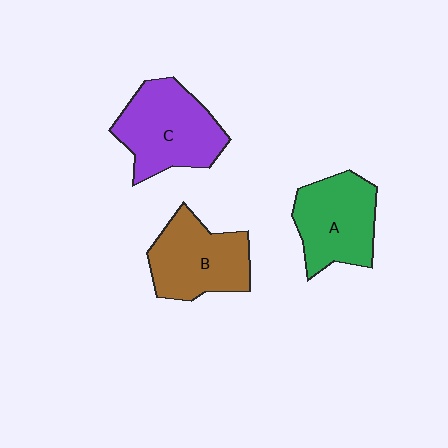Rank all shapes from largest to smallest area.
From largest to smallest: C (purple), B (brown), A (green).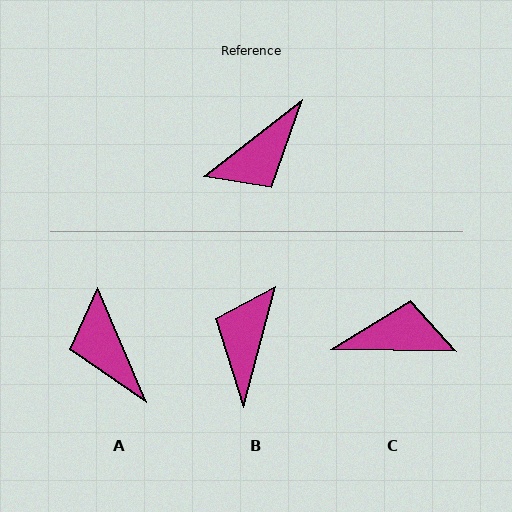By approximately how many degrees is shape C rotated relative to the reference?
Approximately 141 degrees counter-clockwise.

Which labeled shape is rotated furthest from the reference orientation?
B, about 143 degrees away.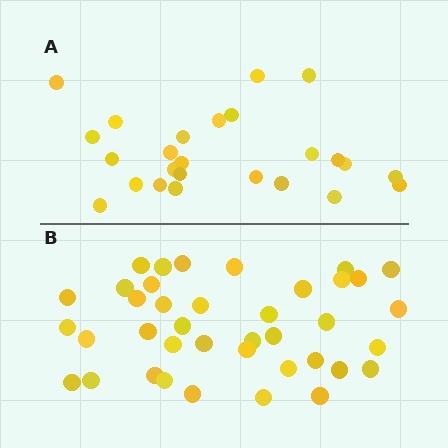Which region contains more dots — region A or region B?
Region B (the bottom region) has more dots.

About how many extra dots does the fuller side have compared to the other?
Region B has approximately 15 more dots than region A.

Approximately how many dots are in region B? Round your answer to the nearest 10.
About 40 dots. (The exact count is 39, which rounds to 40.)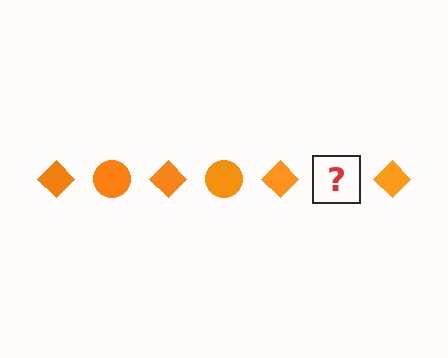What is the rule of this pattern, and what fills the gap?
The rule is that the pattern cycles through diamond, circle shapes in orange. The gap should be filled with an orange circle.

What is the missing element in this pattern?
The missing element is an orange circle.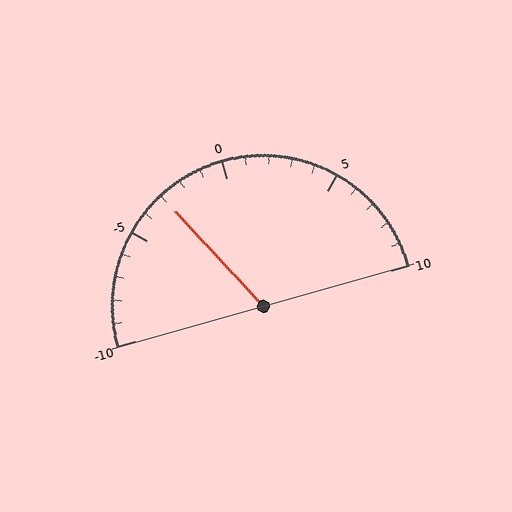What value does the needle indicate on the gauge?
The needle indicates approximately -3.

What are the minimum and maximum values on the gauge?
The gauge ranges from -10 to 10.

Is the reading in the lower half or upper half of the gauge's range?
The reading is in the lower half of the range (-10 to 10).